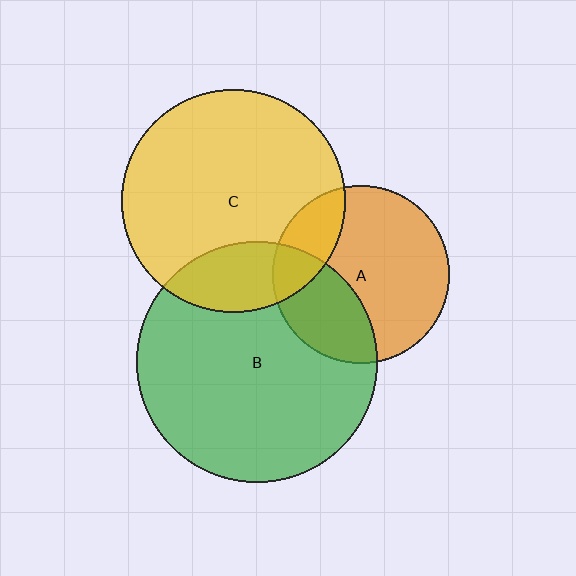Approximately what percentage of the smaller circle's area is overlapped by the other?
Approximately 20%.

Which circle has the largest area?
Circle B (green).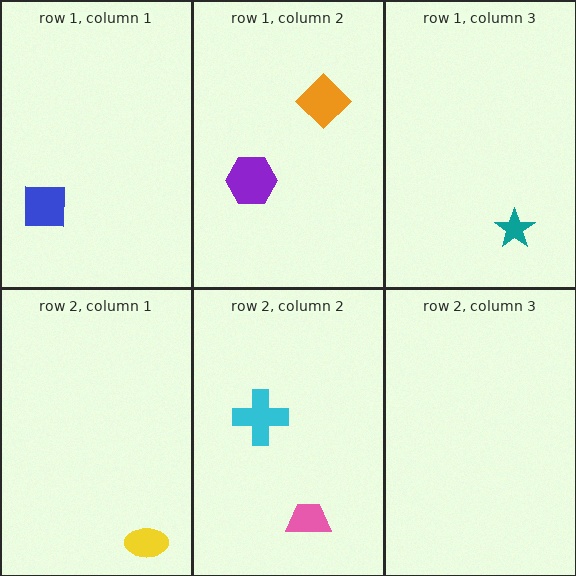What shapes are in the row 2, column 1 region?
The yellow ellipse.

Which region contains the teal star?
The row 1, column 3 region.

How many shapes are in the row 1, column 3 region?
1.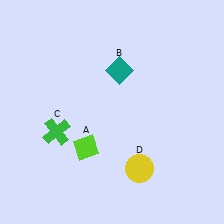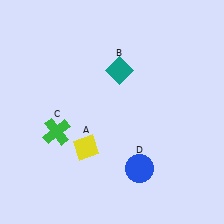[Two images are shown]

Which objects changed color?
A changed from lime to yellow. D changed from yellow to blue.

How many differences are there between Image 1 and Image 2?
There are 2 differences between the two images.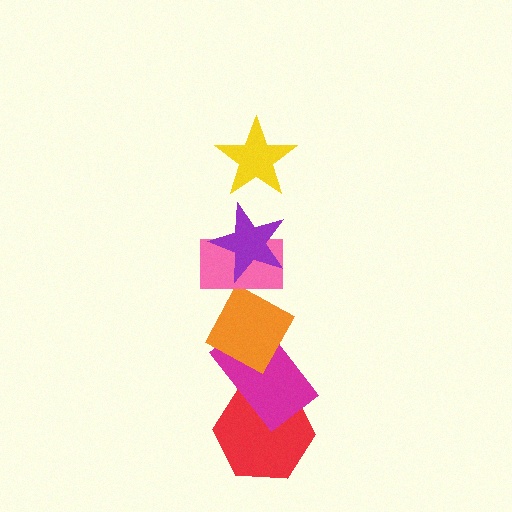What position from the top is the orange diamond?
The orange diamond is 4th from the top.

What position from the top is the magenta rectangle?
The magenta rectangle is 5th from the top.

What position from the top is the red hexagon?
The red hexagon is 6th from the top.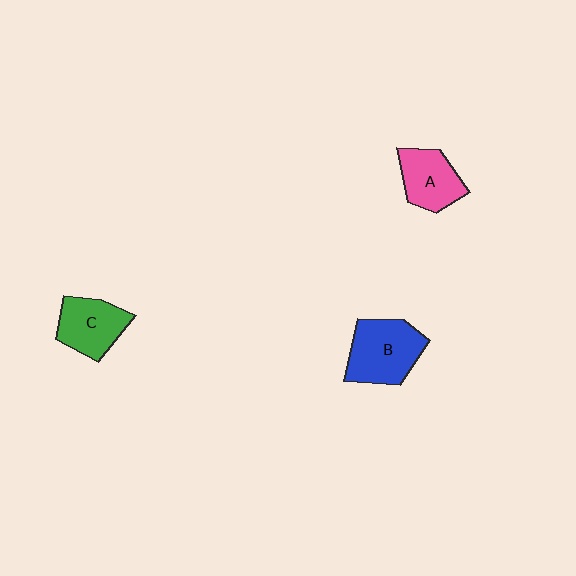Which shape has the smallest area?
Shape A (pink).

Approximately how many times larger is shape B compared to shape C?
Approximately 1.3 times.